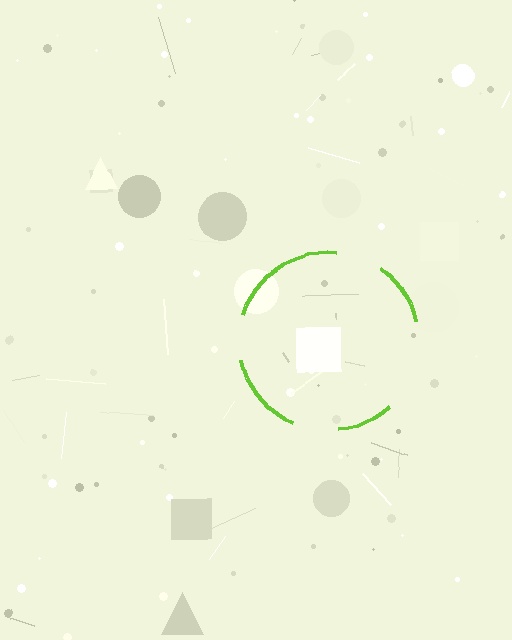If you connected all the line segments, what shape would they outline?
They would outline a circle.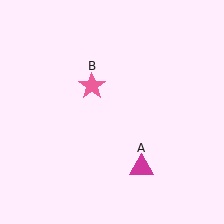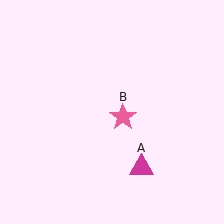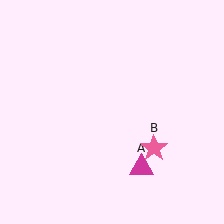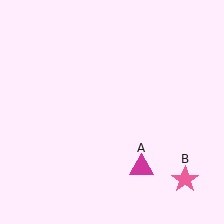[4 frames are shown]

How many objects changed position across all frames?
1 object changed position: pink star (object B).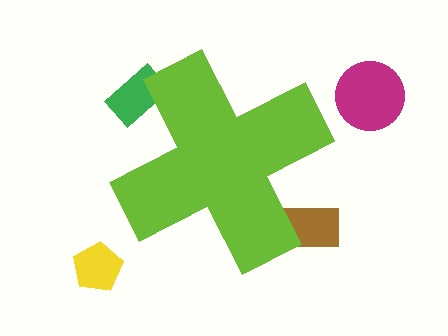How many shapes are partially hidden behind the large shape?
2 shapes are partially hidden.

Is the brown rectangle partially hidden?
Yes, the brown rectangle is partially hidden behind the lime cross.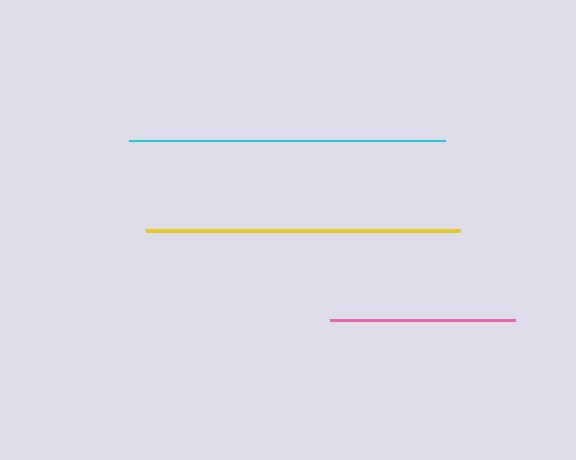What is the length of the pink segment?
The pink segment is approximately 184 pixels long.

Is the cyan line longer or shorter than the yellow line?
The cyan line is longer than the yellow line.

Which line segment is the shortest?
The pink line is the shortest at approximately 184 pixels.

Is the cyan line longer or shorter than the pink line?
The cyan line is longer than the pink line.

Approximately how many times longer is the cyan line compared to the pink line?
The cyan line is approximately 1.7 times the length of the pink line.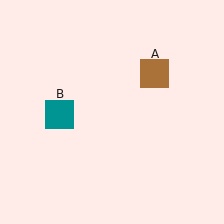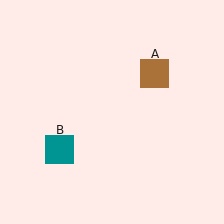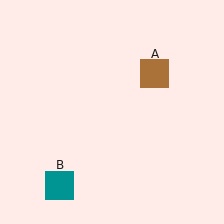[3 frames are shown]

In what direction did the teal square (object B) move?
The teal square (object B) moved down.